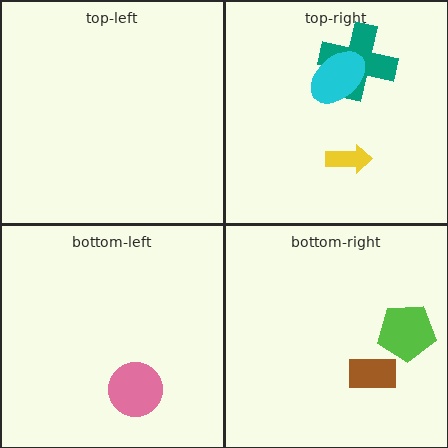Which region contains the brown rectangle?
The bottom-right region.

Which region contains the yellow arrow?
The top-right region.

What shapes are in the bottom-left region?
The pink circle.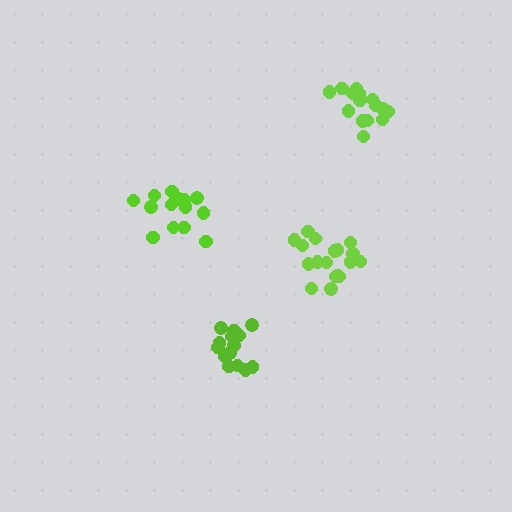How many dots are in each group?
Group 1: 18 dots, Group 2: 14 dots, Group 3: 17 dots, Group 4: 15 dots (64 total).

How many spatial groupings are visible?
There are 4 spatial groupings.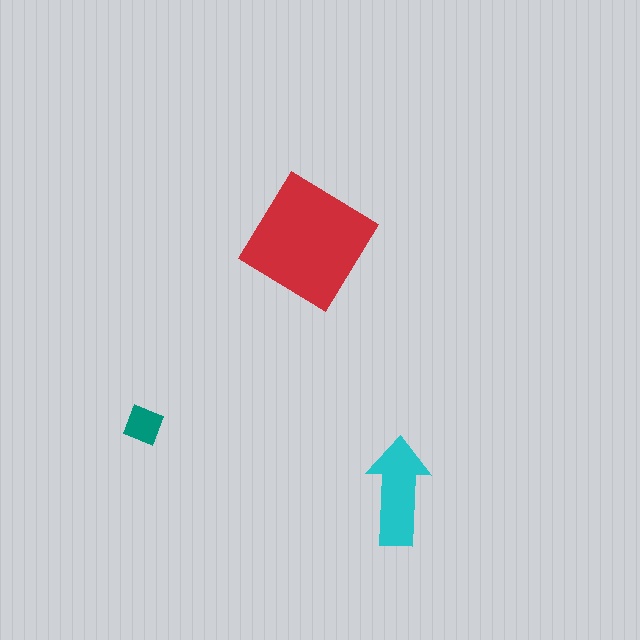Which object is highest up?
The red diamond is topmost.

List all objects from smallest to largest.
The teal diamond, the cyan arrow, the red diamond.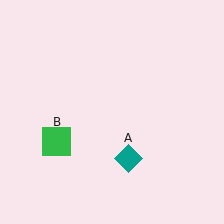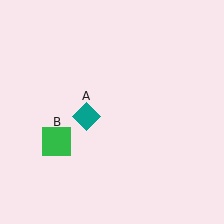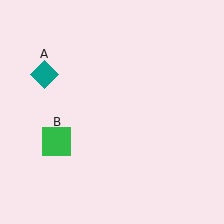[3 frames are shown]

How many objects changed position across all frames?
1 object changed position: teal diamond (object A).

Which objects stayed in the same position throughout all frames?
Green square (object B) remained stationary.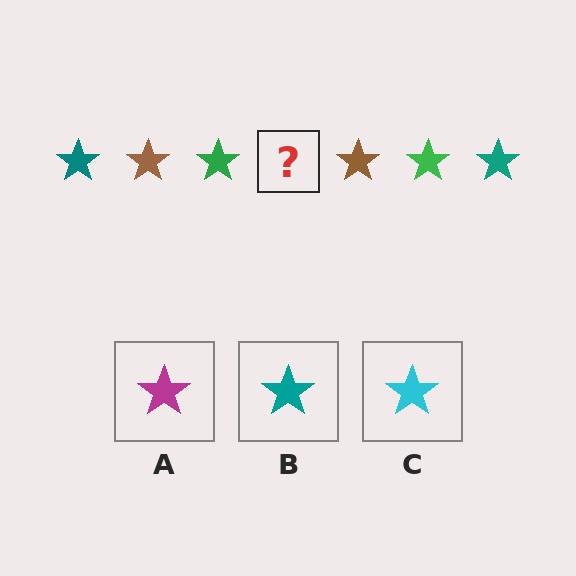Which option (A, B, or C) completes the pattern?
B.